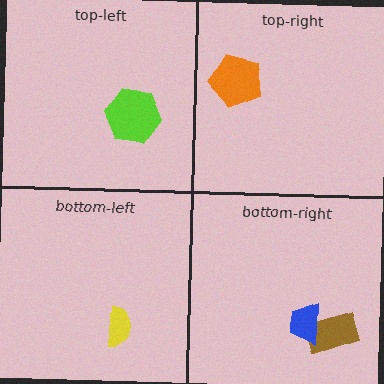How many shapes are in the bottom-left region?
1.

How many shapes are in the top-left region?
1.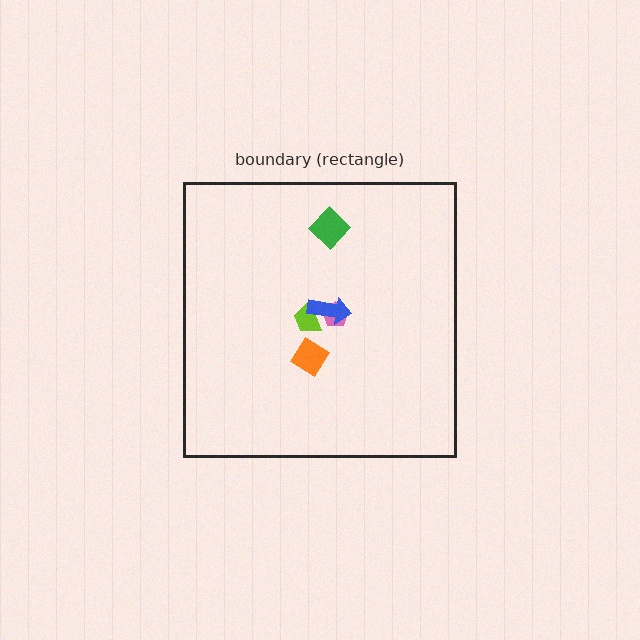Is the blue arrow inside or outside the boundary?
Inside.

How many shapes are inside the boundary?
5 inside, 0 outside.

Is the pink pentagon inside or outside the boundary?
Inside.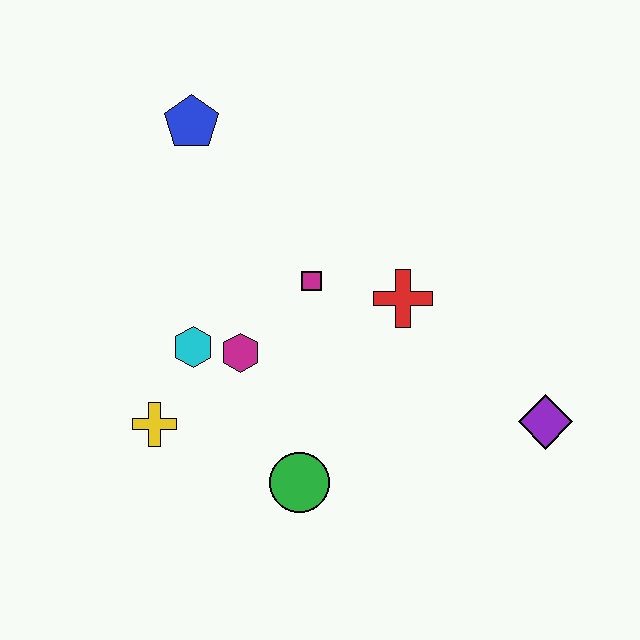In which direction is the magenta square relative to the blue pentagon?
The magenta square is below the blue pentagon.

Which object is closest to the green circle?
The magenta hexagon is closest to the green circle.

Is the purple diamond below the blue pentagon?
Yes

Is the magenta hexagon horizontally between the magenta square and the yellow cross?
Yes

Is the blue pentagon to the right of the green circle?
No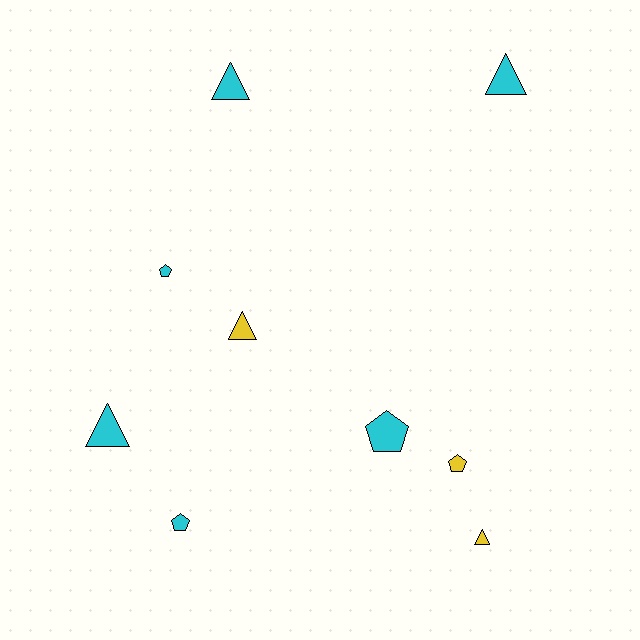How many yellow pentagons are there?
There is 1 yellow pentagon.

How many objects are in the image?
There are 9 objects.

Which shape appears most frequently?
Triangle, with 5 objects.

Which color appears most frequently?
Cyan, with 6 objects.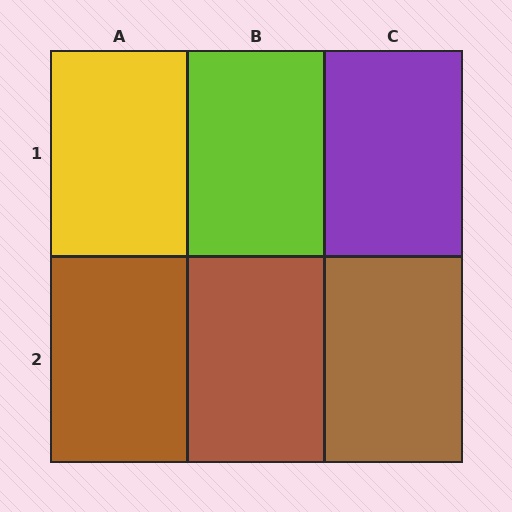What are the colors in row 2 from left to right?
Brown, brown, brown.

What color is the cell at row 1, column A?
Yellow.